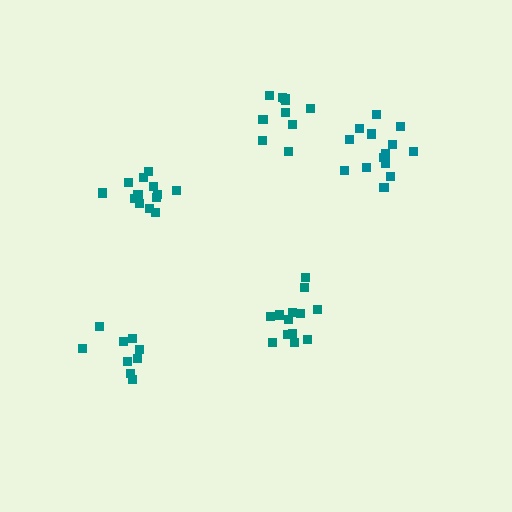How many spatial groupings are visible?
There are 5 spatial groupings.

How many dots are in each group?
Group 1: 14 dots, Group 2: 11 dots, Group 3: 9 dots, Group 4: 13 dots, Group 5: 13 dots (60 total).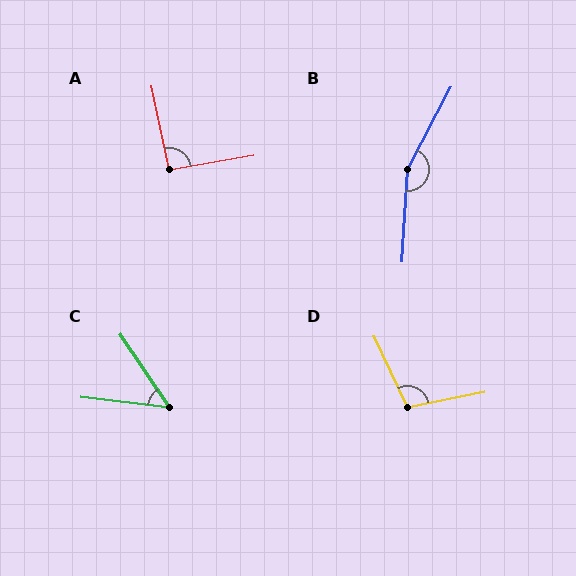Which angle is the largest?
B, at approximately 156 degrees.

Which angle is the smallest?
C, at approximately 50 degrees.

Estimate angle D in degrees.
Approximately 104 degrees.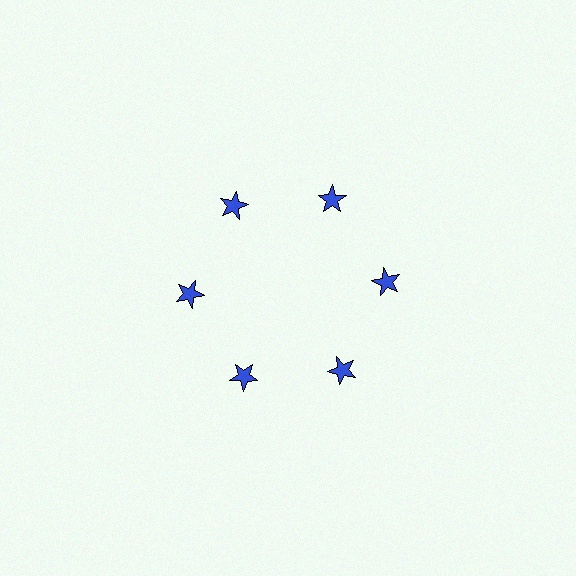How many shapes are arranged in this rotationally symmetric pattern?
There are 6 shapes, arranged in 6 groups of 1.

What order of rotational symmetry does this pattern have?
This pattern has 6-fold rotational symmetry.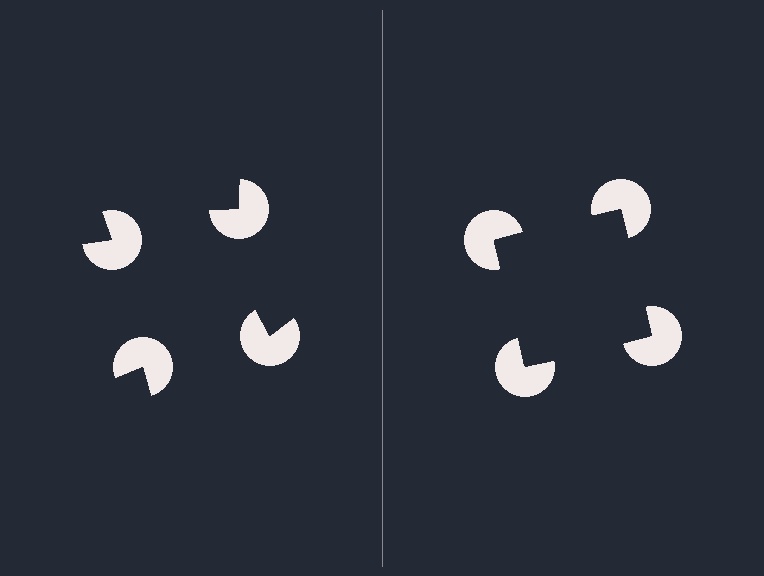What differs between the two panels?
The pac-man discs are positioned identically on both sides; only the wedge orientations differ. On the right they align to a square; on the left they are misaligned.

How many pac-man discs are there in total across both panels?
8 — 4 on each side.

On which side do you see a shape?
An illusory square appears on the right side. On the left side the wedge cuts are rotated, so no coherent shape forms.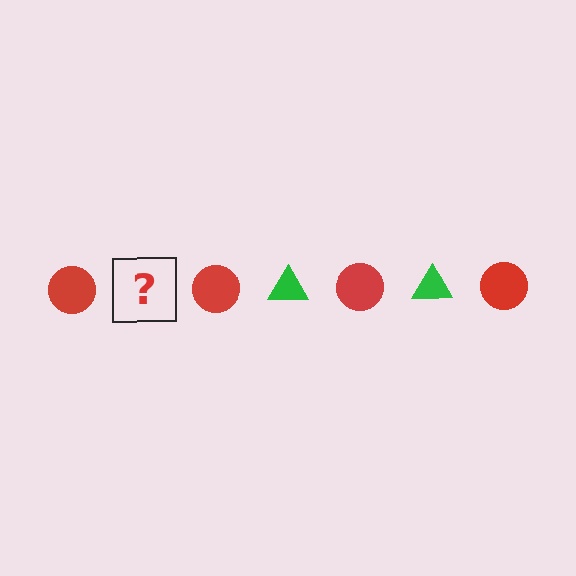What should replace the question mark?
The question mark should be replaced with a green triangle.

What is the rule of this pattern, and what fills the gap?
The rule is that the pattern alternates between red circle and green triangle. The gap should be filled with a green triangle.